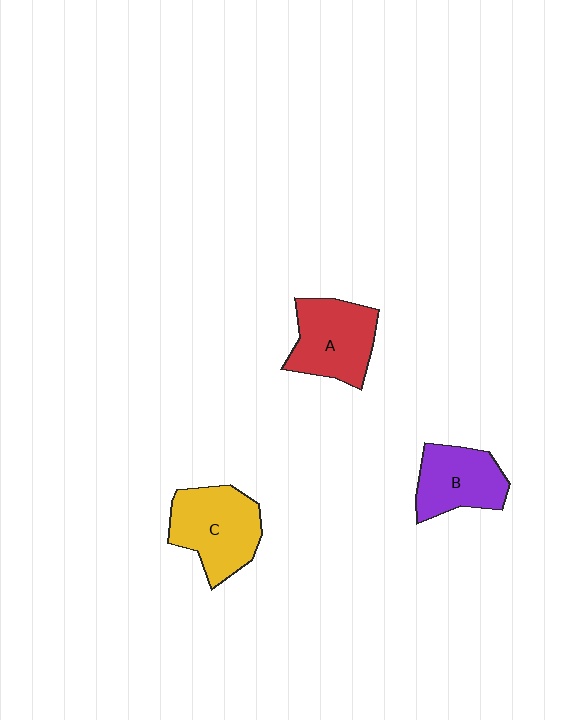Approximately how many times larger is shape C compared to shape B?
Approximately 1.2 times.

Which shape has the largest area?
Shape C (yellow).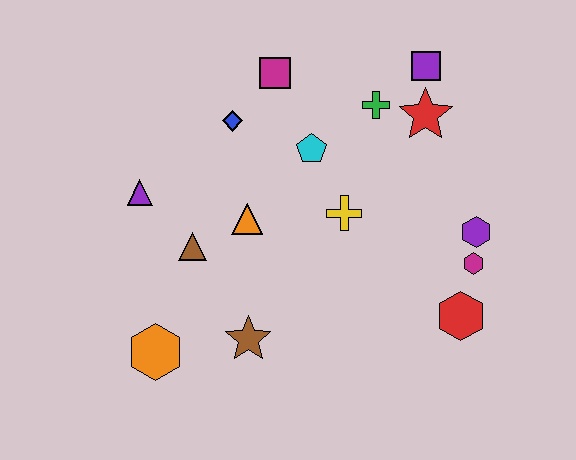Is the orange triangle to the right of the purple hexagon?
No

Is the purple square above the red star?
Yes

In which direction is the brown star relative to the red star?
The brown star is below the red star.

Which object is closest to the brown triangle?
The orange triangle is closest to the brown triangle.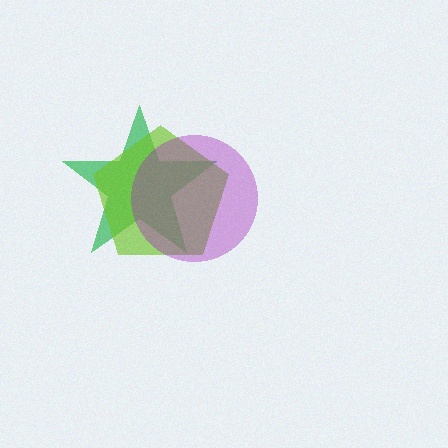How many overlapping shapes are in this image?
There are 3 overlapping shapes in the image.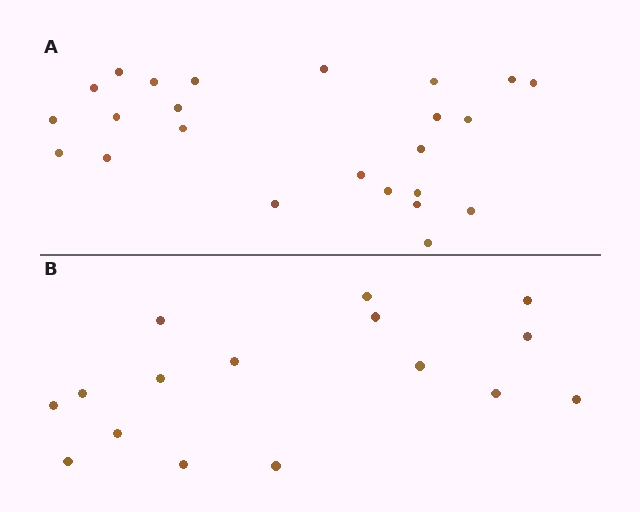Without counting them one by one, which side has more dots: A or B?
Region A (the top region) has more dots.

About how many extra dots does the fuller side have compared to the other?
Region A has roughly 8 or so more dots than region B.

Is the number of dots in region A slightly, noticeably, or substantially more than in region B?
Region A has substantially more. The ratio is roughly 1.5 to 1.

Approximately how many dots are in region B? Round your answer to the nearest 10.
About 20 dots. (The exact count is 16, which rounds to 20.)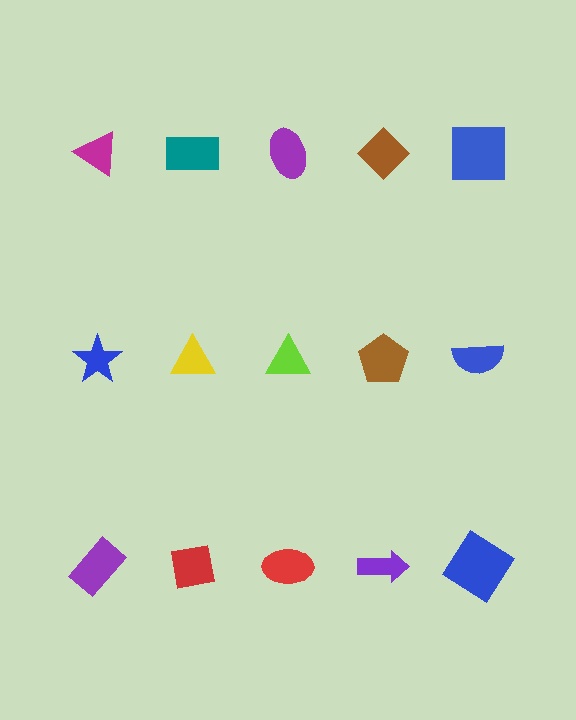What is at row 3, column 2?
A red square.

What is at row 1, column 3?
A purple ellipse.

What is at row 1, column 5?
A blue square.